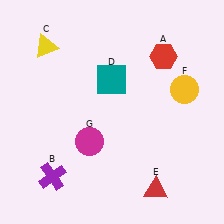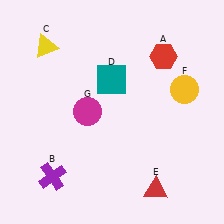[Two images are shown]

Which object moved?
The magenta circle (G) moved up.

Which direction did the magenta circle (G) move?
The magenta circle (G) moved up.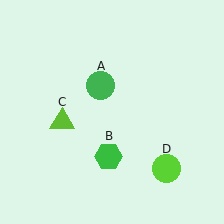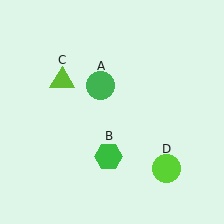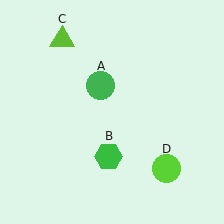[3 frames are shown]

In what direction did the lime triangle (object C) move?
The lime triangle (object C) moved up.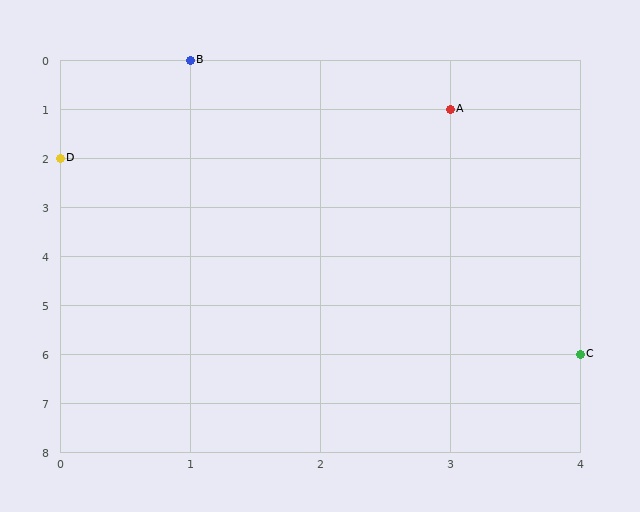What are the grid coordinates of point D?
Point D is at grid coordinates (0, 2).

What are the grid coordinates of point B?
Point B is at grid coordinates (1, 0).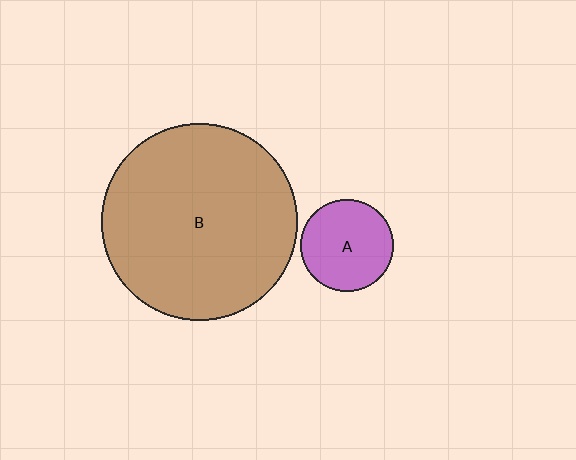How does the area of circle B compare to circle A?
Approximately 4.5 times.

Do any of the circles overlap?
No, none of the circles overlap.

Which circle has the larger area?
Circle B (brown).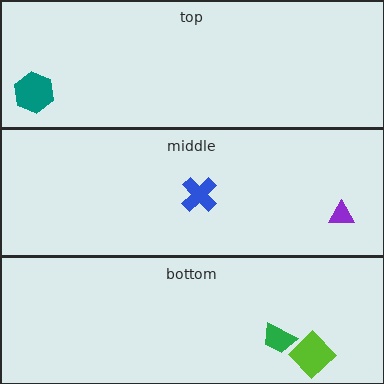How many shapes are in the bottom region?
2.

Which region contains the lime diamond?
The bottom region.